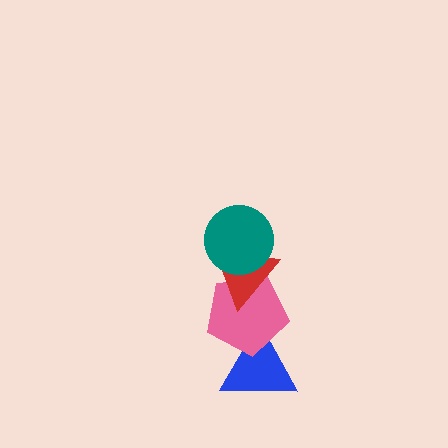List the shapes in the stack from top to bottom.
From top to bottom: the teal circle, the red triangle, the pink pentagon, the blue triangle.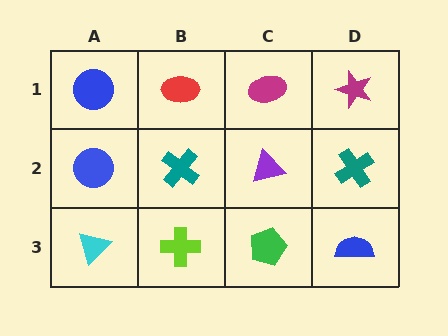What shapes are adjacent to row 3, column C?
A purple triangle (row 2, column C), a lime cross (row 3, column B), a blue semicircle (row 3, column D).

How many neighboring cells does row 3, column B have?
3.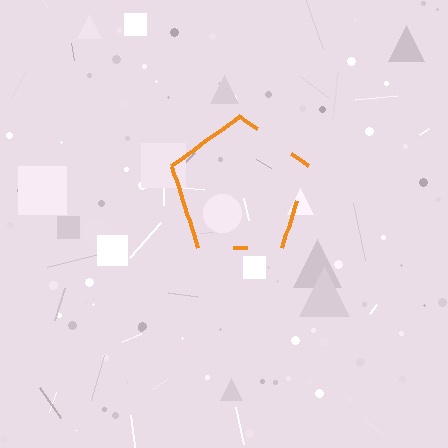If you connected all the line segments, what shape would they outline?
They would outline a pentagon.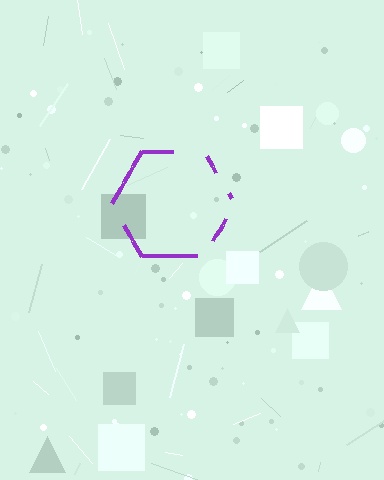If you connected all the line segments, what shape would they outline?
They would outline a hexagon.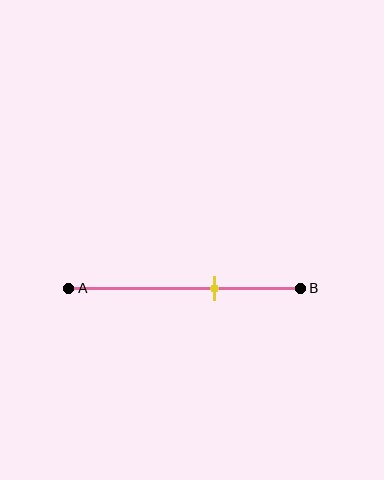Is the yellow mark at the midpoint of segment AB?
No, the mark is at about 65% from A, not at the 50% midpoint.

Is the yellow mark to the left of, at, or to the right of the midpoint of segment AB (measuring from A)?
The yellow mark is to the right of the midpoint of segment AB.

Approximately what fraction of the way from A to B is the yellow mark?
The yellow mark is approximately 65% of the way from A to B.